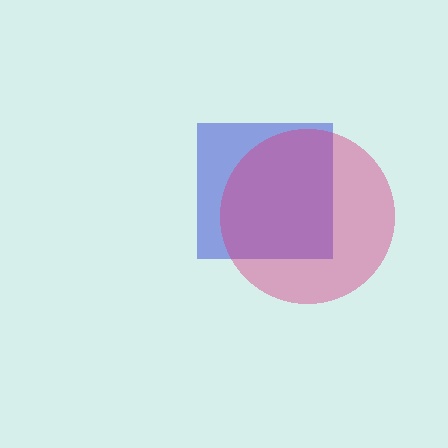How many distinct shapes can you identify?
There are 2 distinct shapes: a blue square, a magenta circle.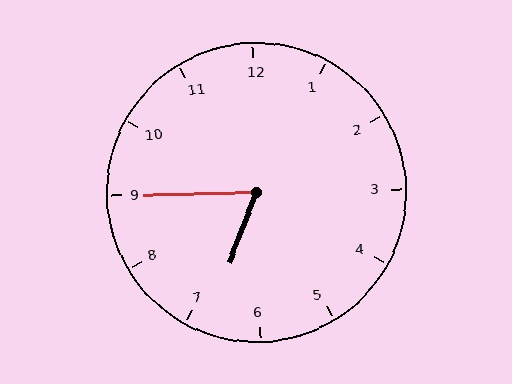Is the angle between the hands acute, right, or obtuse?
It is acute.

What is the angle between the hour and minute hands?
Approximately 68 degrees.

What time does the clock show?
6:45.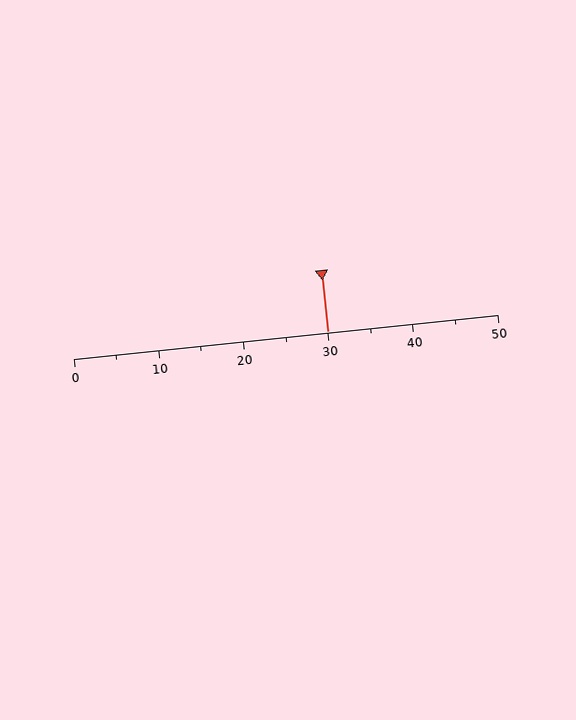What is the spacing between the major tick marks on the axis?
The major ticks are spaced 10 apart.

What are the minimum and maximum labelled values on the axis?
The axis runs from 0 to 50.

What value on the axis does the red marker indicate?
The marker indicates approximately 30.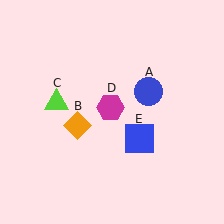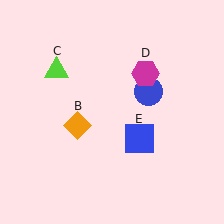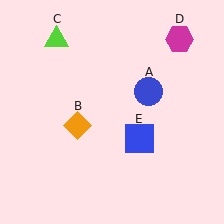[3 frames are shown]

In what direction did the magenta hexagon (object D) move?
The magenta hexagon (object D) moved up and to the right.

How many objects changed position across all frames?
2 objects changed position: lime triangle (object C), magenta hexagon (object D).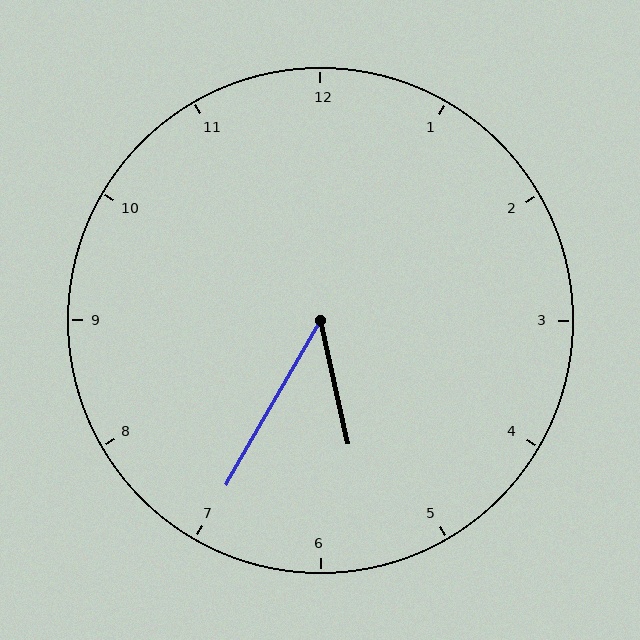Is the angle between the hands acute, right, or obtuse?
It is acute.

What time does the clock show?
5:35.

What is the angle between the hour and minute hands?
Approximately 42 degrees.